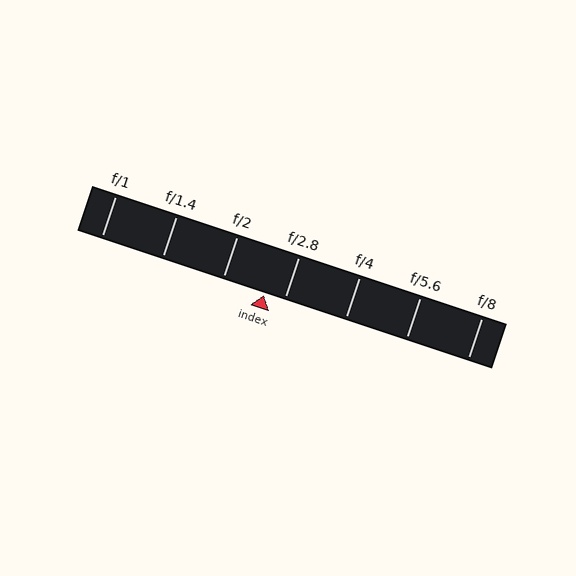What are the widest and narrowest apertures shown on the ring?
The widest aperture shown is f/1 and the narrowest is f/8.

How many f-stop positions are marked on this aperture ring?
There are 7 f-stop positions marked.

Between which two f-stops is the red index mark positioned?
The index mark is between f/2 and f/2.8.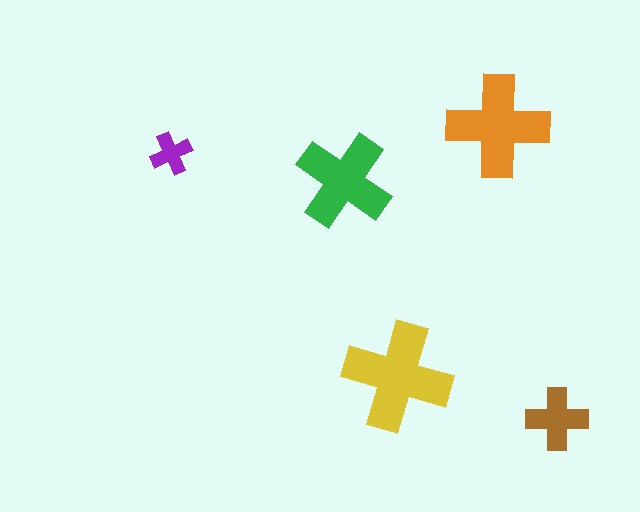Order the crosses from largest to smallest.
the yellow one, the orange one, the green one, the brown one, the purple one.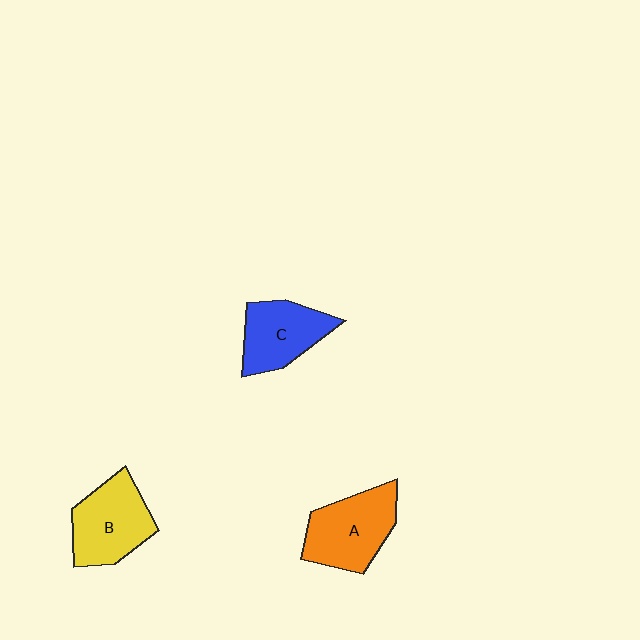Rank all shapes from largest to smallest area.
From largest to smallest: A (orange), B (yellow), C (blue).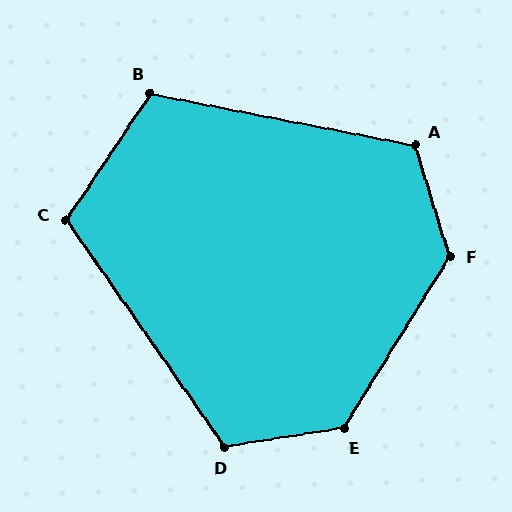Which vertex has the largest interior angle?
F, at approximately 131 degrees.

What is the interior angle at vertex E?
Approximately 130 degrees (obtuse).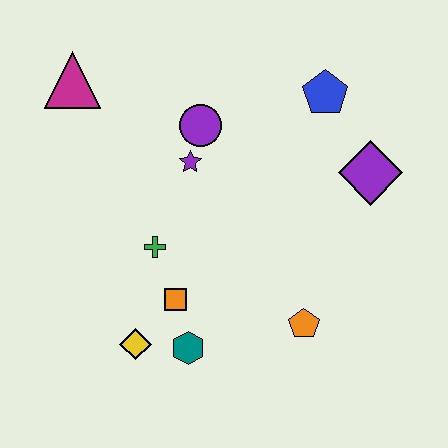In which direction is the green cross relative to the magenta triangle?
The green cross is below the magenta triangle.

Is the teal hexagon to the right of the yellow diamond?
Yes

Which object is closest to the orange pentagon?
The teal hexagon is closest to the orange pentagon.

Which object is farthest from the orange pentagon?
The magenta triangle is farthest from the orange pentagon.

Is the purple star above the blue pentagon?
No